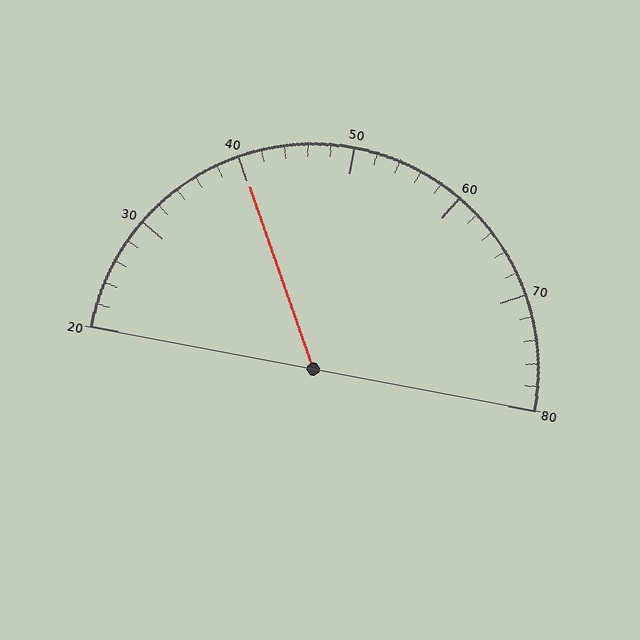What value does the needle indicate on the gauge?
The needle indicates approximately 40.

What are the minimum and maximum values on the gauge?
The gauge ranges from 20 to 80.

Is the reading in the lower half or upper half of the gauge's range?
The reading is in the lower half of the range (20 to 80).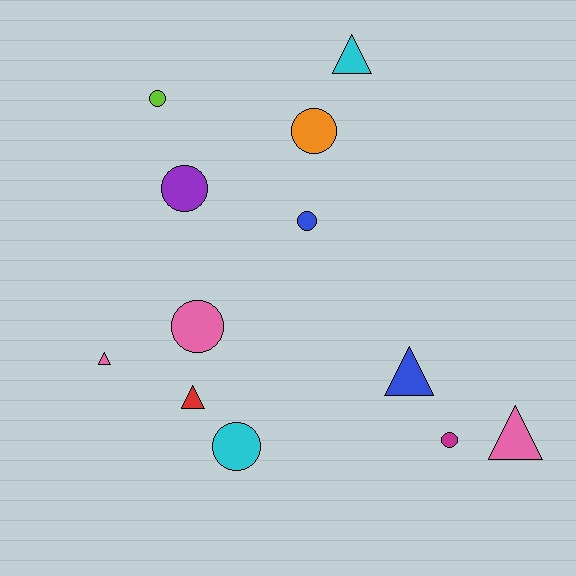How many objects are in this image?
There are 12 objects.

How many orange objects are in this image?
There is 1 orange object.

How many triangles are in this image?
There are 5 triangles.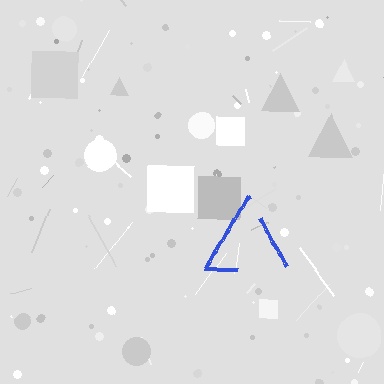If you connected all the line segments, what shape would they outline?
They would outline a triangle.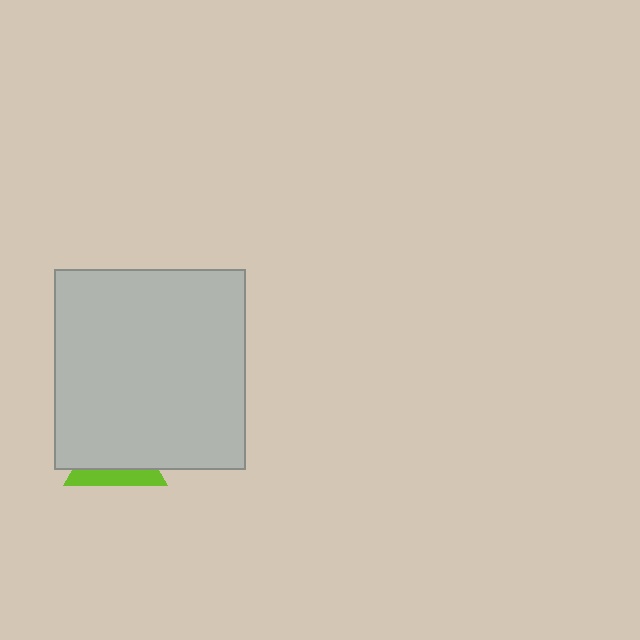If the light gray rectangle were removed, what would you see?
You would see the complete lime triangle.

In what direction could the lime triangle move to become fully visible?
The lime triangle could move down. That would shift it out from behind the light gray rectangle entirely.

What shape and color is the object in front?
The object in front is a light gray rectangle.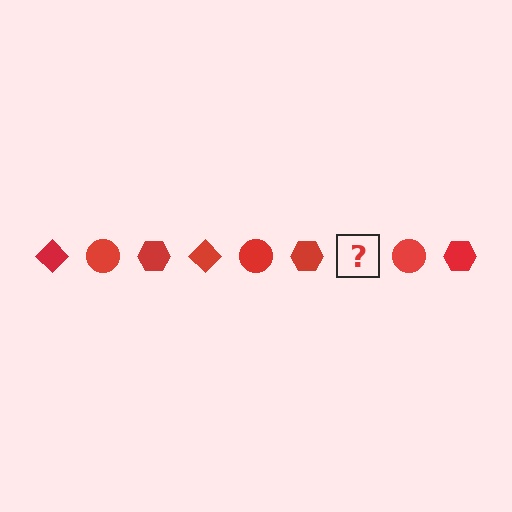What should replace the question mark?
The question mark should be replaced with a red diamond.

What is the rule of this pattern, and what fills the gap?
The rule is that the pattern cycles through diamond, circle, hexagon shapes in red. The gap should be filled with a red diamond.